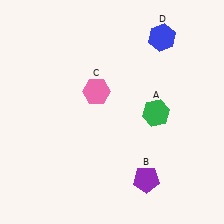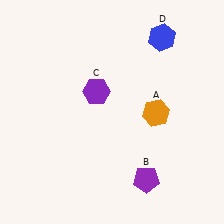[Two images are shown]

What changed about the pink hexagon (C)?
In Image 1, C is pink. In Image 2, it changed to purple.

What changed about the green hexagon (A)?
In Image 1, A is green. In Image 2, it changed to orange.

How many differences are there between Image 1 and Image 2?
There are 2 differences between the two images.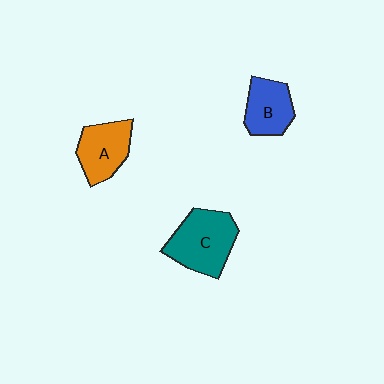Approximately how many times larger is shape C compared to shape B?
Approximately 1.5 times.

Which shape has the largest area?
Shape C (teal).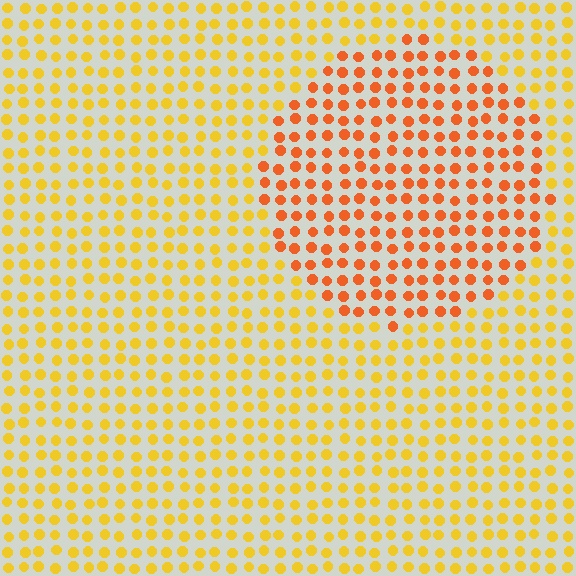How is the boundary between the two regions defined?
The boundary is defined purely by a slight shift in hue (about 32 degrees). Spacing, size, and orientation are identical on both sides.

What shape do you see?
I see a circle.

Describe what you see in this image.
The image is filled with small yellow elements in a uniform arrangement. A circle-shaped region is visible where the elements are tinted to a slightly different hue, forming a subtle color boundary.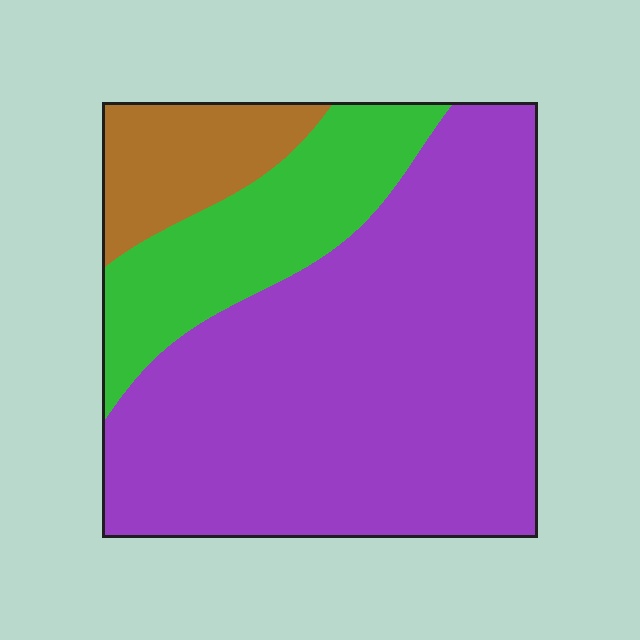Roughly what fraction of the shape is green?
Green covers roughly 20% of the shape.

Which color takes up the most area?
Purple, at roughly 70%.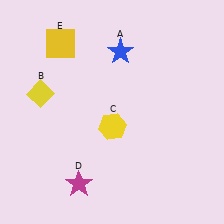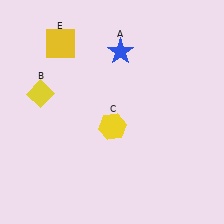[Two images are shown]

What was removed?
The magenta star (D) was removed in Image 2.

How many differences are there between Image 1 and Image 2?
There is 1 difference between the two images.